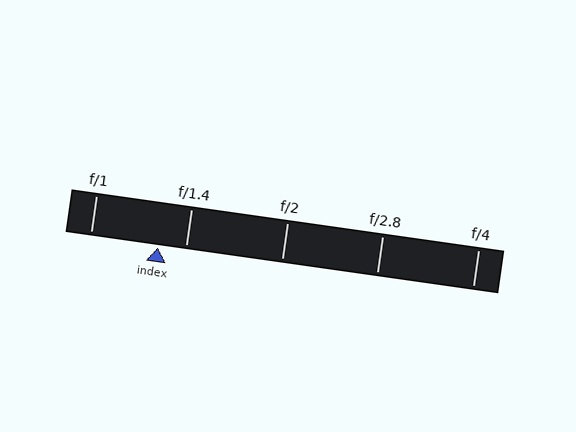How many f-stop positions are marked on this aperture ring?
There are 5 f-stop positions marked.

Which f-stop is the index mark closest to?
The index mark is closest to f/1.4.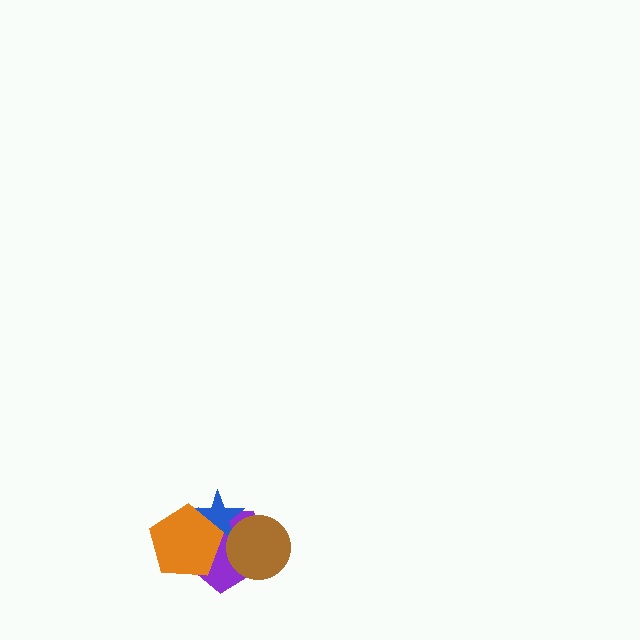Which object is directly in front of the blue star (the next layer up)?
The brown circle is directly in front of the blue star.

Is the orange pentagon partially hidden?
No, no other shape covers it.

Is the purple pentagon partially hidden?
Yes, it is partially covered by another shape.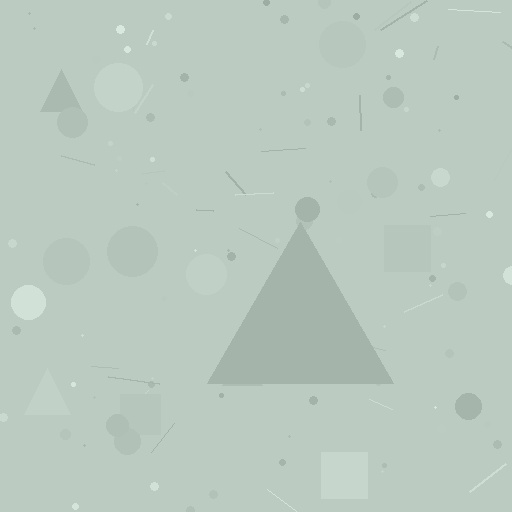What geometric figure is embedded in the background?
A triangle is embedded in the background.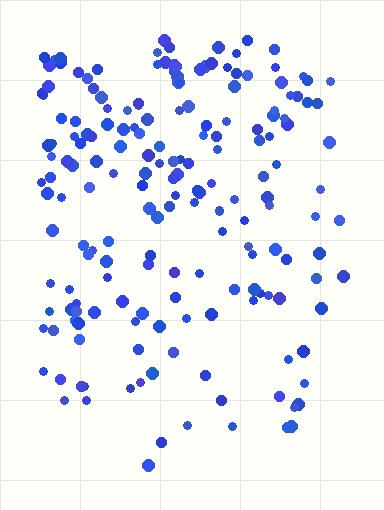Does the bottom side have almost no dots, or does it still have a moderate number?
Still a moderate number, just noticeably fewer than the top.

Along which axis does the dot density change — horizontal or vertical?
Vertical.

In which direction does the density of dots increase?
From bottom to top, with the top side densest.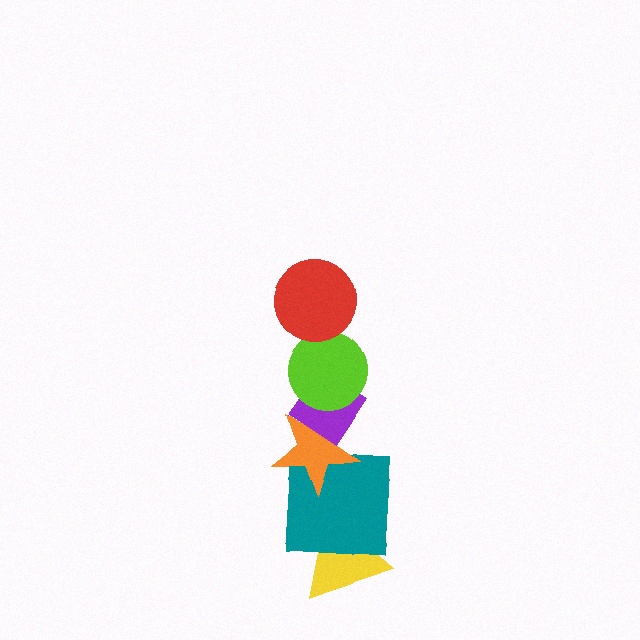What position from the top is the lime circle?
The lime circle is 2nd from the top.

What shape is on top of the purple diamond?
The lime circle is on top of the purple diamond.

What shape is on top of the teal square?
The orange star is on top of the teal square.